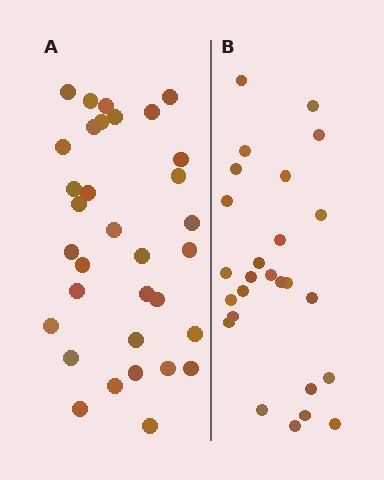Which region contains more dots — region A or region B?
Region A (the left region) has more dots.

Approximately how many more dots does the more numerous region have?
Region A has roughly 8 or so more dots than region B.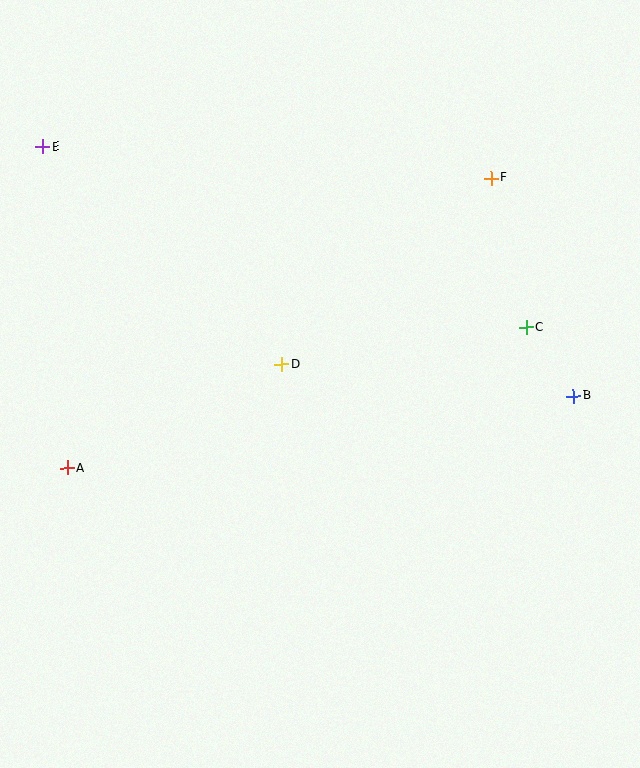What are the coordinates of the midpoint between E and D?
The midpoint between E and D is at (162, 256).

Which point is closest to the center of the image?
Point D at (282, 364) is closest to the center.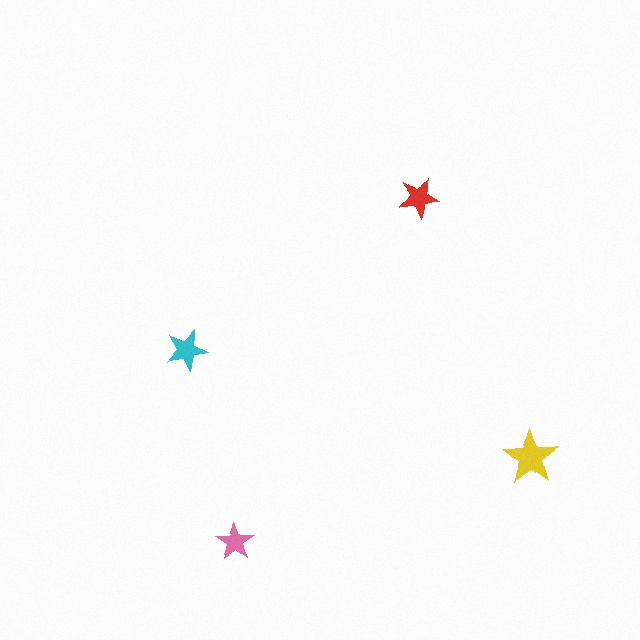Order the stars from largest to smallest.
the yellow one, the cyan one, the red one, the pink one.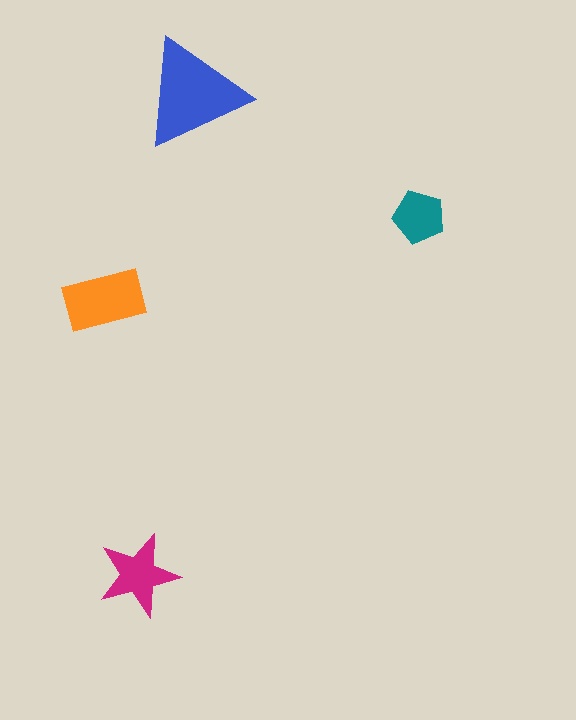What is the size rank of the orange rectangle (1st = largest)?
2nd.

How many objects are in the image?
There are 4 objects in the image.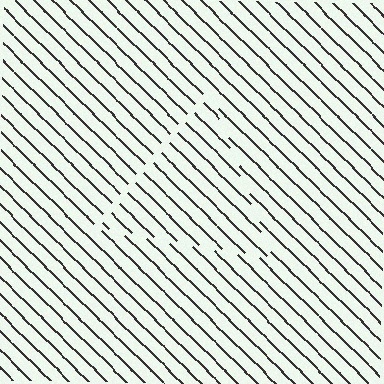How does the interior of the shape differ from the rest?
The interior of the shape contains the same grating, shifted by half a period — the contour is defined by the phase discontinuity where line-ends from the inner and outer gratings abut.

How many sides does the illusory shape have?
3 sides — the line-ends trace a triangle.